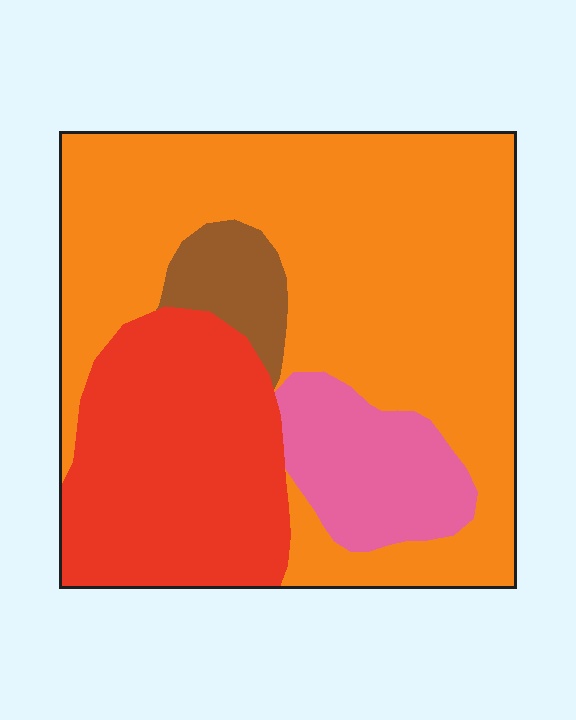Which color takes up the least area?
Brown, at roughly 5%.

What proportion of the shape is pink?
Pink covers about 10% of the shape.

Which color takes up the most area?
Orange, at roughly 55%.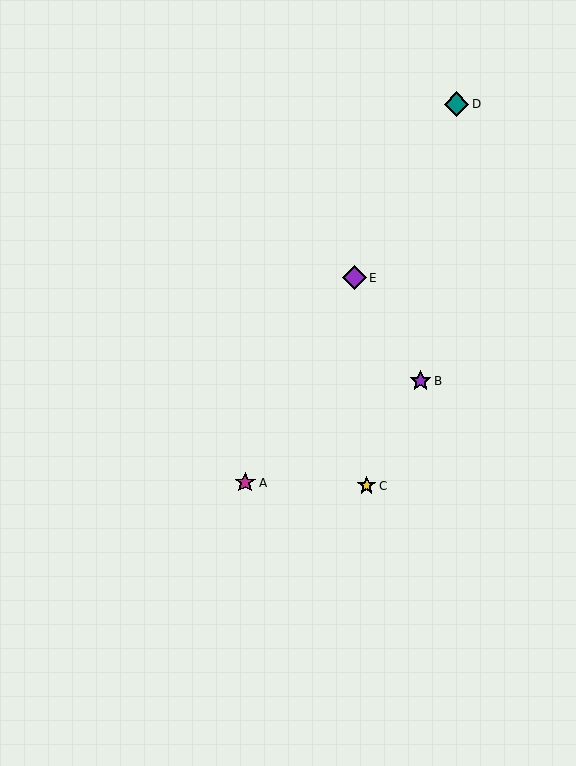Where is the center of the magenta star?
The center of the magenta star is at (245, 483).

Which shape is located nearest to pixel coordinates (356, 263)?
The purple diamond (labeled E) at (354, 278) is nearest to that location.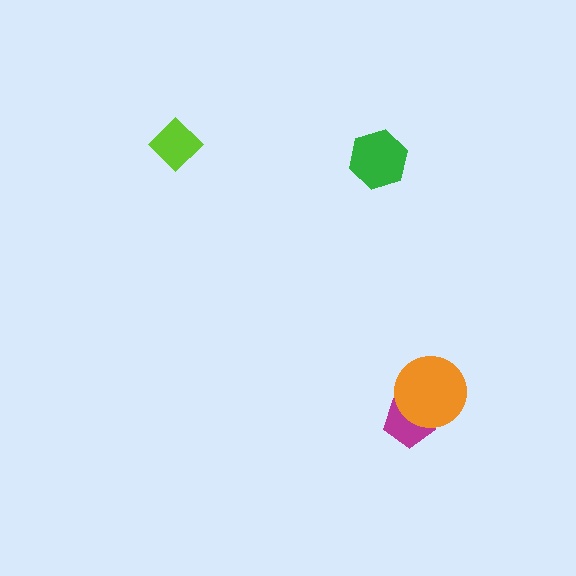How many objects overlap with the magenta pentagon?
1 object overlaps with the magenta pentagon.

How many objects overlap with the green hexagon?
0 objects overlap with the green hexagon.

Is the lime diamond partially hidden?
No, no other shape covers it.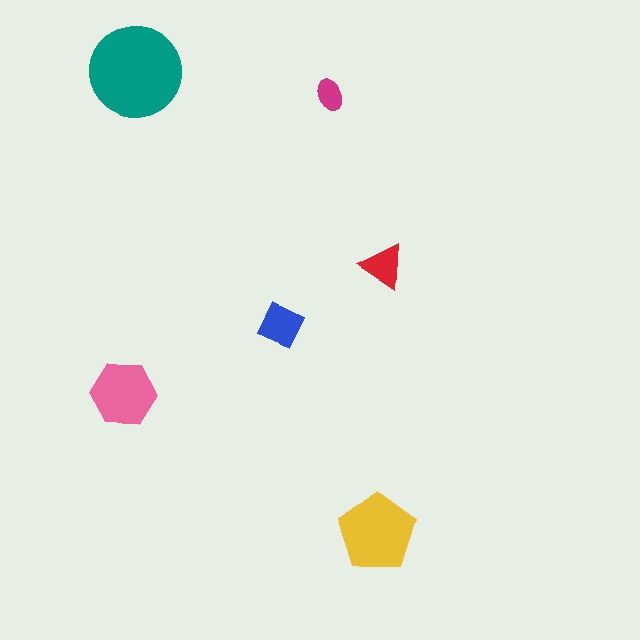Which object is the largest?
The teal circle.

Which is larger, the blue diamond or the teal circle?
The teal circle.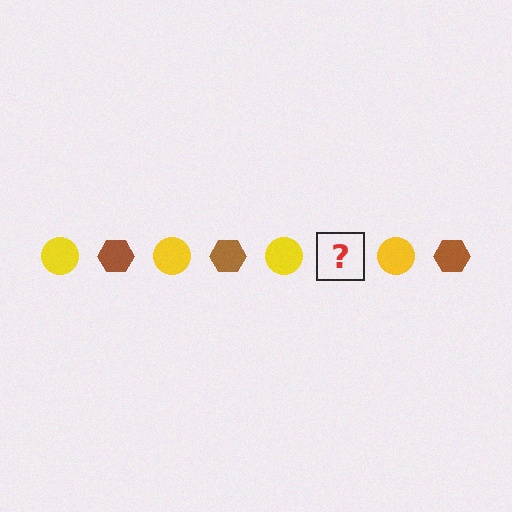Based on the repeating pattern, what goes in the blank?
The blank should be a brown hexagon.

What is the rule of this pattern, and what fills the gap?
The rule is that the pattern alternates between yellow circle and brown hexagon. The gap should be filled with a brown hexagon.